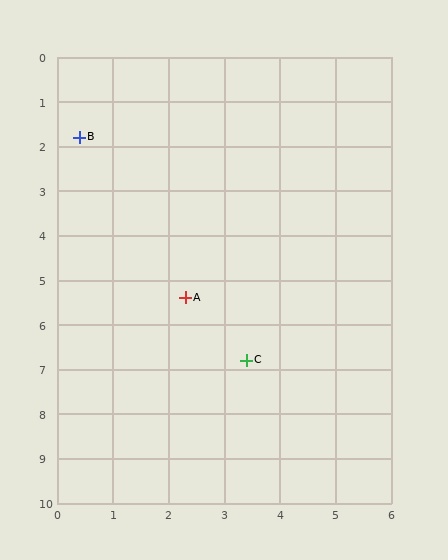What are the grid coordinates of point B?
Point B is at approximately (0.4, 1.8).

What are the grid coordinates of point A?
Point A is at approximately (2.3, 5.4).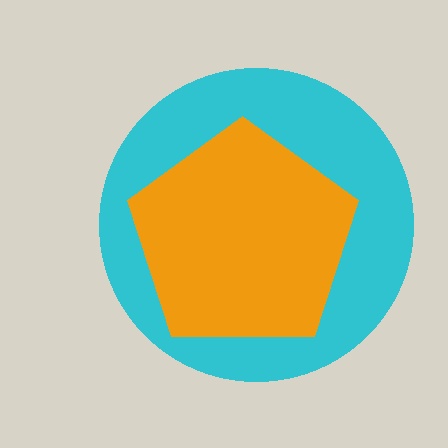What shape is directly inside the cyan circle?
The orange pentagon.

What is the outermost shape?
The cyan circle.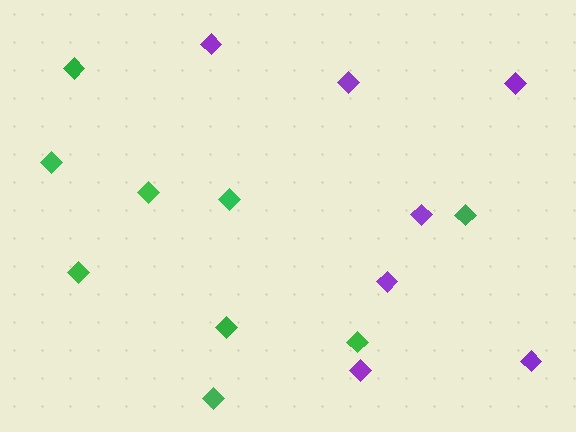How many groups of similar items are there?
There are 2 groups: one group of green diamonds (9) and one group of purple diamonds (7).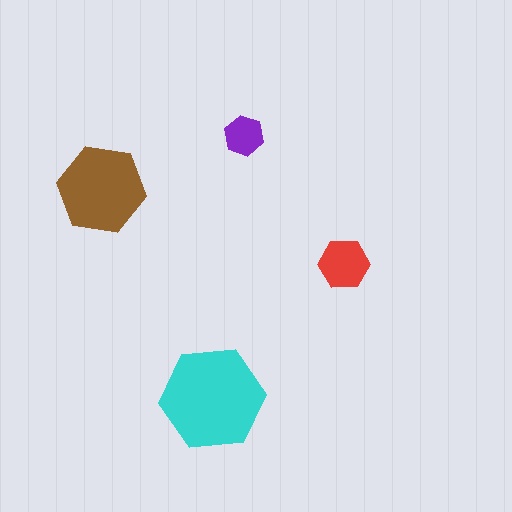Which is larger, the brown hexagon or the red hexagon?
The brown one.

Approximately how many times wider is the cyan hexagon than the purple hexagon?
About 2.5 times wider.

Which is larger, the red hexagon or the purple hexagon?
The red one.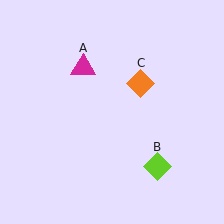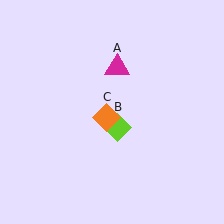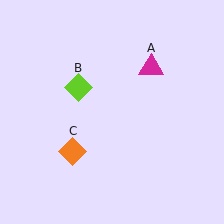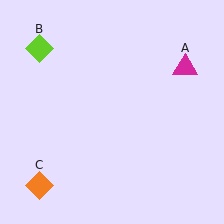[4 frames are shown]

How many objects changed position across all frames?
3 objects changed position: magenta triangle (object A), lime diamond (object B), orange diamond (object C).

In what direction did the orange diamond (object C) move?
The orange diamond (object C) moved down and to the left.